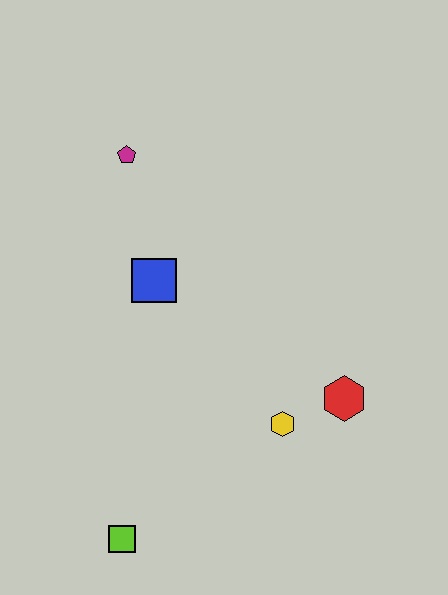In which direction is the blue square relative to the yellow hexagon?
The blue square is above the yellow hexagon.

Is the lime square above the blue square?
No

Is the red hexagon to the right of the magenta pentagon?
Yes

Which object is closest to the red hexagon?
The yellow hexagon is closest to the red hexagon.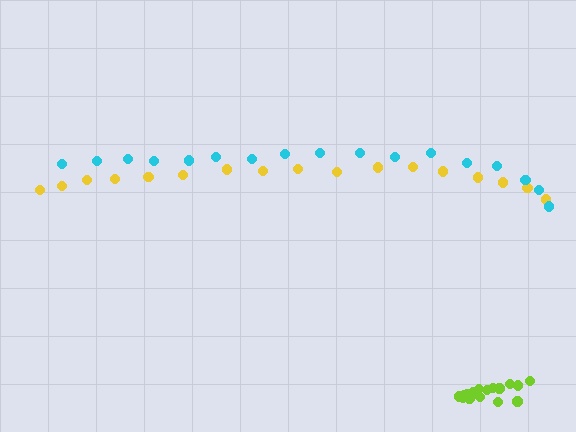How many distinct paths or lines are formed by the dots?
There are 3 distinct paths.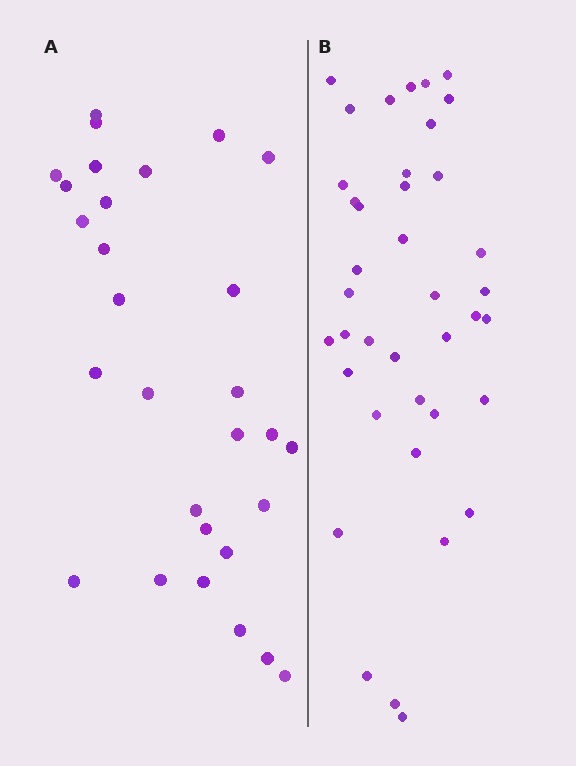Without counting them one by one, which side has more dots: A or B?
Region B (the right region) has more dots.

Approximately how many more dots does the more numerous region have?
Region B has roughly 10 or so more dots than region A.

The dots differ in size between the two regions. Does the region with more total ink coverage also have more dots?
No. Region A has more total ink coverage because its dots are larger, but region B actually contains more individual dots. Total area can be misleading — the number of items is what matters here.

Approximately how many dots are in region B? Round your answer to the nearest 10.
About 40 dots. (The exact count is 39, which rounds to 40.)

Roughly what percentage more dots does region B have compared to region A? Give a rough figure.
About 35% more.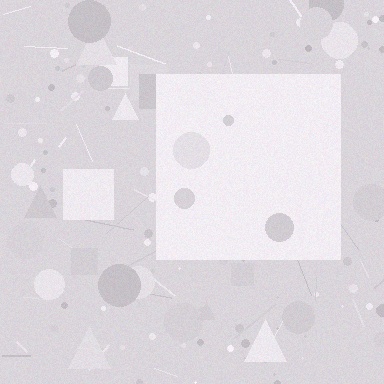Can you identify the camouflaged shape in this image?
The camouflaged shape is a square.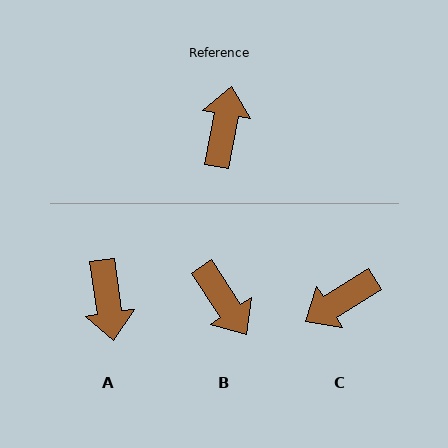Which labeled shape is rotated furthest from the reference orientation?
A, about 162 degrees away.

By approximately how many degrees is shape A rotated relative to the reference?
Approximately 162 degrees clockwise.